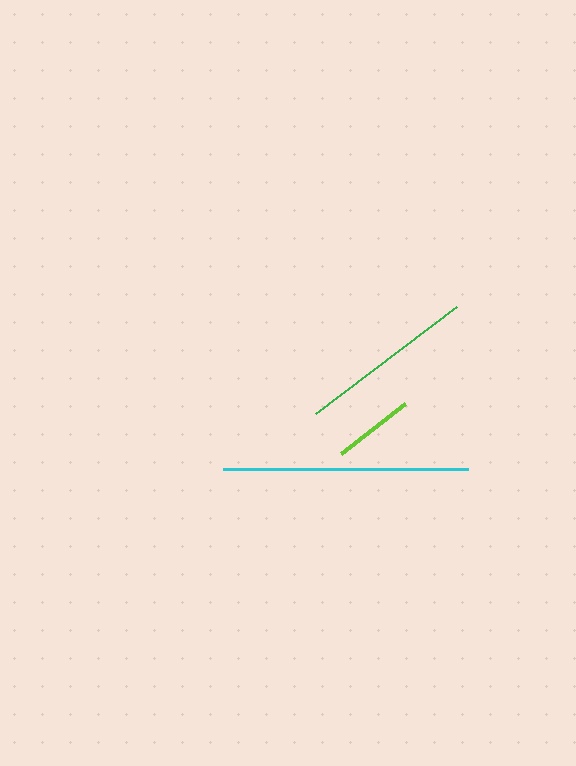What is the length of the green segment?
The green segment is approximately 176 pixels long.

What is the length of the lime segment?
The lime segment is approximately 81 pixels long.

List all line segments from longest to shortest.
From longest to shortest: cyan, green, lime.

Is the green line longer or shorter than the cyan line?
The cyan line is longer than the green line.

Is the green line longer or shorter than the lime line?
The green line is longer than the lime line.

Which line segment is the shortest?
The lime line is the shortest at approximately 81 pixels.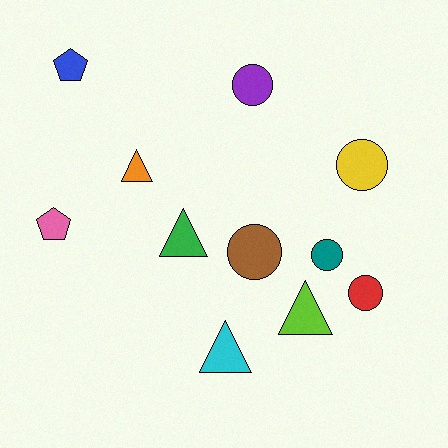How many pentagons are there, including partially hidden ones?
There are 2 pentagons.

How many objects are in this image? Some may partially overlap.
There are 11 objects.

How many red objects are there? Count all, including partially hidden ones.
There is 1 red object.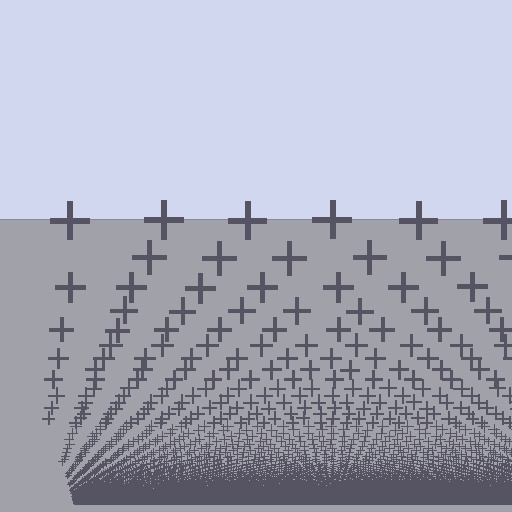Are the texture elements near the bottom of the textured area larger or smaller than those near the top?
Smaller. The gradient is inverted — elements near the bottom are smaller and denser.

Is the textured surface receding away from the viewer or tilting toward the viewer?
The surface appears to tilt toward the viewer. Texture elements get larger and sparser toward the top.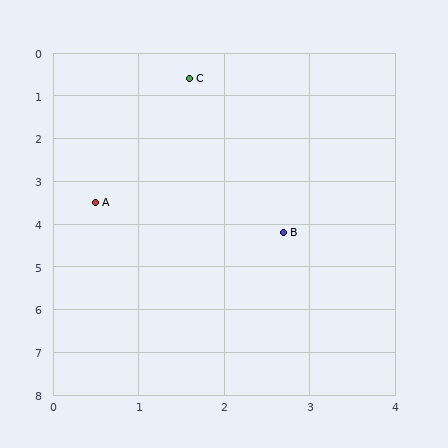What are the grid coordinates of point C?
Point C is at approximately (1.6, 0.6).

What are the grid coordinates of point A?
Point A is at approximately (0.5, 3.5).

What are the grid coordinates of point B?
Point B is at approximately (2.7, 4.2).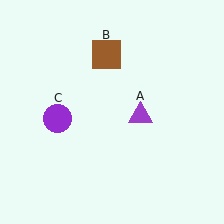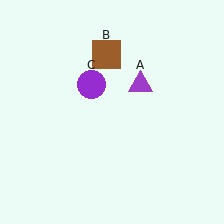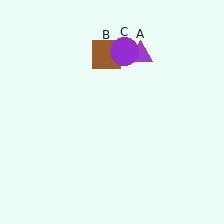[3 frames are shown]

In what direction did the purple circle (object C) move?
The purple circle (object C) moved up and to the right.